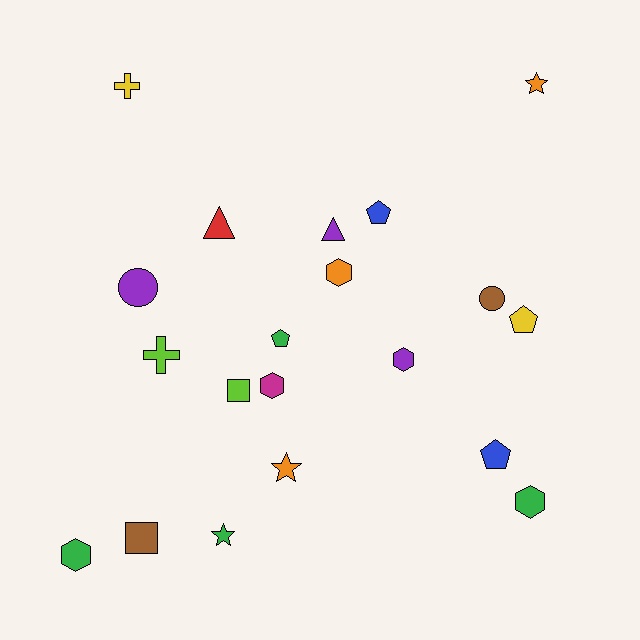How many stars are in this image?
There are 3 stars.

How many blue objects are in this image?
There are 2 blue objects.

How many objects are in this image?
There are 20 objects.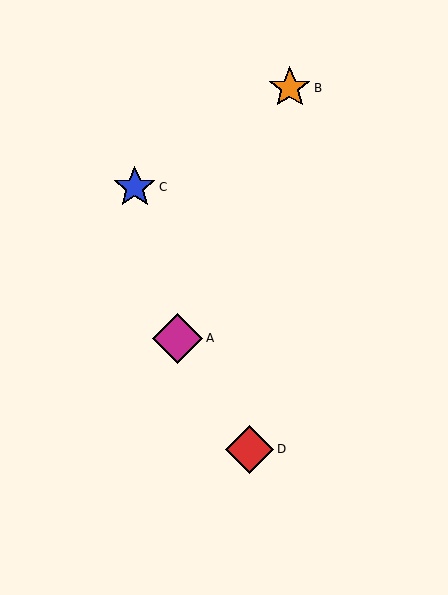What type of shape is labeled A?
Shape A is a magenta diamond.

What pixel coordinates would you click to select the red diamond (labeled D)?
Click at (250, 449) to select the red diamond D.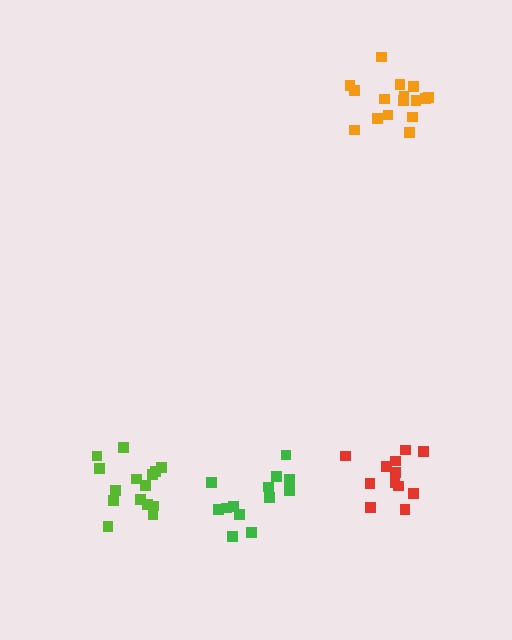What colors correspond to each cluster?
The clusters are colored: orange, lime, green, red.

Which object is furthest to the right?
The red cluster is rightmost.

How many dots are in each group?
Group 1: 16 dots, Group 2: 15 dots, Group 3: 13 dots, Group 4: 12 dots (56 total).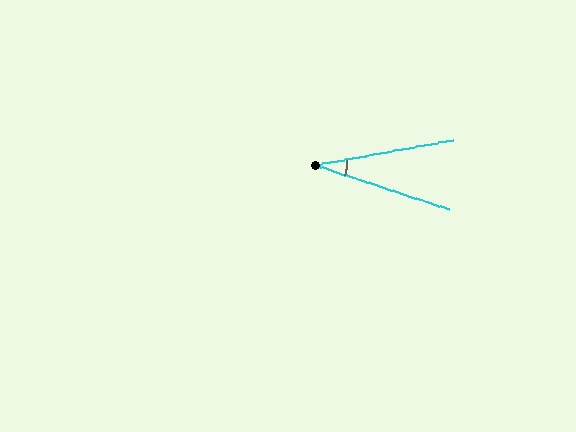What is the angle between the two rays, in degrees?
Approximately 29 degrees.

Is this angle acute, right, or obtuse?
It is acute.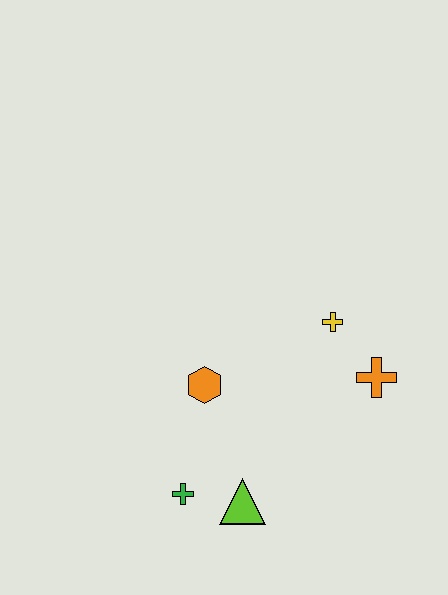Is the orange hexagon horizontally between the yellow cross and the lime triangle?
No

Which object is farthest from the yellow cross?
The green cross is farthest from the yellow cross.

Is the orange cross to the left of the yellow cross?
No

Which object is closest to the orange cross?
The yellow cross is closest to the orange cross.